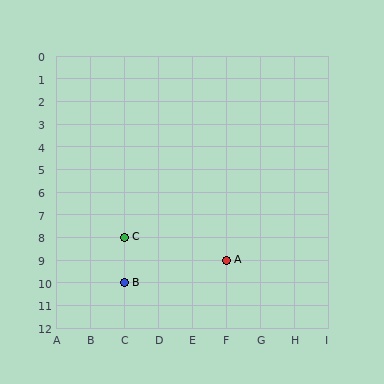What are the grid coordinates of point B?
Point B is at grid coordinates (C, 10).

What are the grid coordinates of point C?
Point C is at grid coordinates (C, 8).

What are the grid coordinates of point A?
Point A is at grid coordinates (F, 9).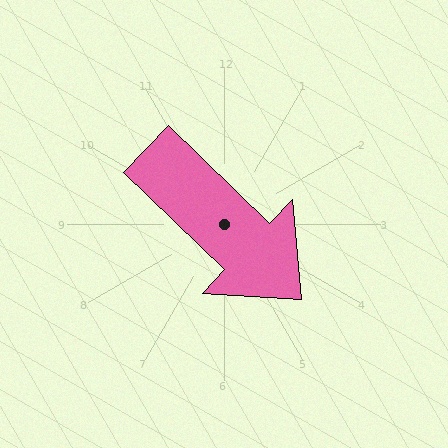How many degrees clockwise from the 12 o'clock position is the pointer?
Approximately 134 degrees.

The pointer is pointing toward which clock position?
Roughly 4 o'clock.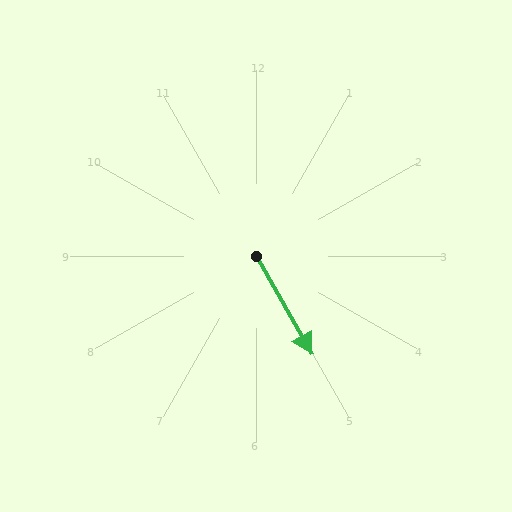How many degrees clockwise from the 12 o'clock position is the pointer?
Approximately 151 degrees.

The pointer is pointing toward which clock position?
Roughly 5 o'clock.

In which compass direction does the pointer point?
Southeast.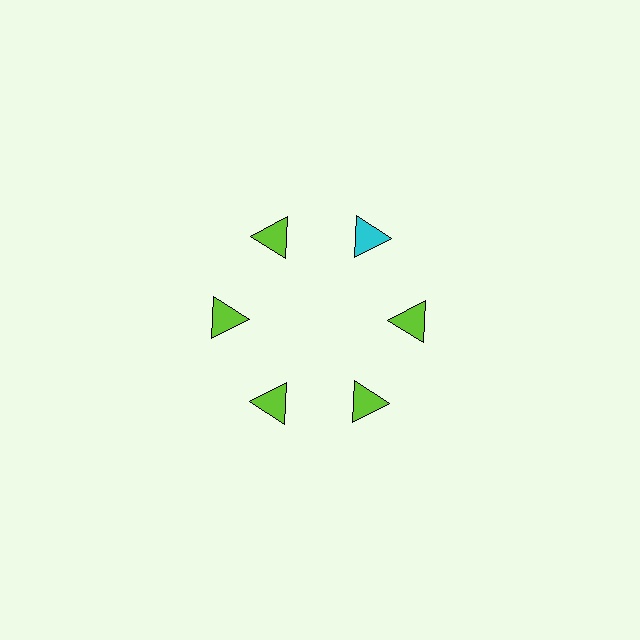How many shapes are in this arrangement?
There are 6 shapes arranged in a ring pattern.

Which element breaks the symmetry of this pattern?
The cyan triangle at roughly the 1 o'clock position breaks the symmetry. All other shapes are lime triangles.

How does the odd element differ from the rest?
It has a different color: cyan instead of lime.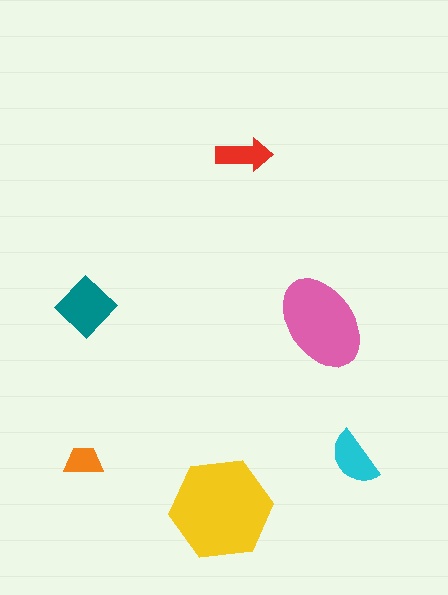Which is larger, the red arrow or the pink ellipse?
The pink ellipse.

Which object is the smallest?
The orange trapezoid.